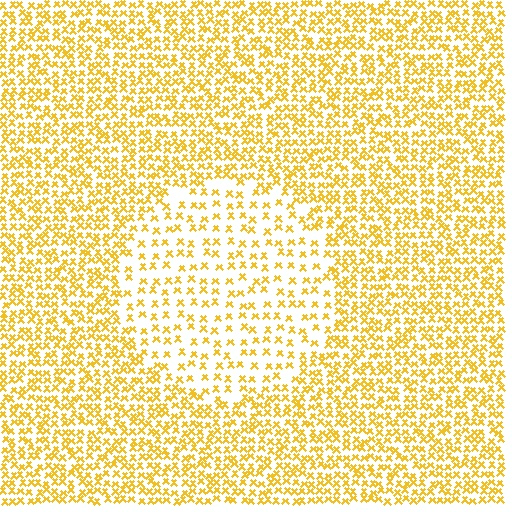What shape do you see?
I see a circle.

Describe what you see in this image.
The image contains small yellow elements arranged at two different densities. A circle-shaped region is visible where the elements are less densely packed than the surrounding area.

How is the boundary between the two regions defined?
The boundary is defined by a change in element density (approximately 2.1x ratio). All elements are the same color, size, and shape.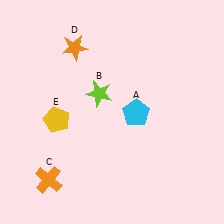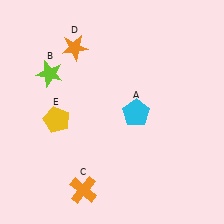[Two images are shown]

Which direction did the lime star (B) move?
The lime star (B) moved left.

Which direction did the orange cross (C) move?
The orange cross (C) moved right.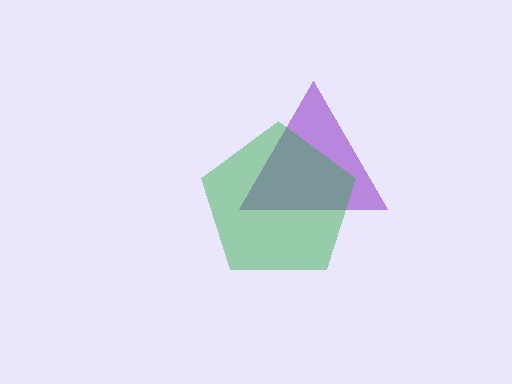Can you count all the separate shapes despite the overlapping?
Yes, there are 2 separate shapes.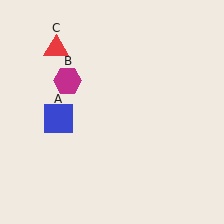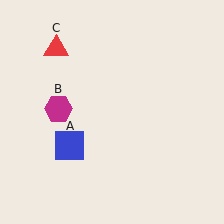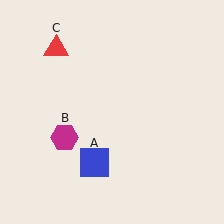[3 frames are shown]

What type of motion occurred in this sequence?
The blue square (object A), magenta hexagon (object B) rotated counterclockwise around the center of the scene.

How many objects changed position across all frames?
2 objects changed position: blue square (object A), magenta hexagon (object B).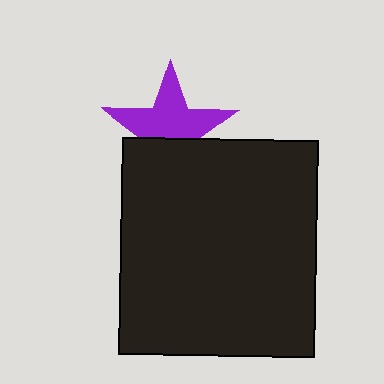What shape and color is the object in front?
The object in front is a black rectangle.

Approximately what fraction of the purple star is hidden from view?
Roughly 40% of the purple star is hidden behind the black rectangle.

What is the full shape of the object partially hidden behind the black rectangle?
The partially hidden object is a purple star.